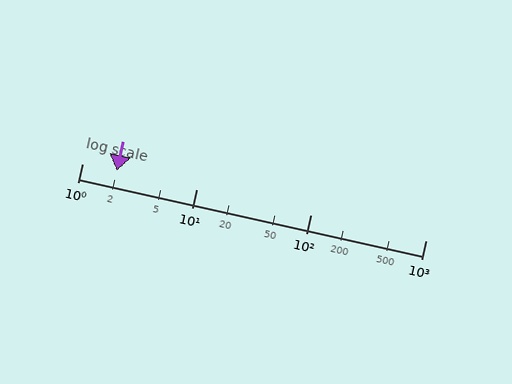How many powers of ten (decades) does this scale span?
The scale spans 3 decades, from 1 to 1000.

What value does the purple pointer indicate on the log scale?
The pointer indicates approximately 2.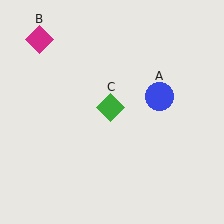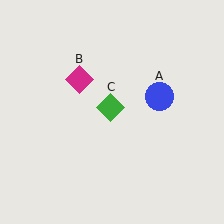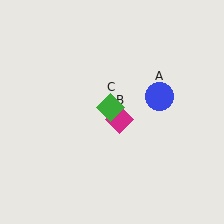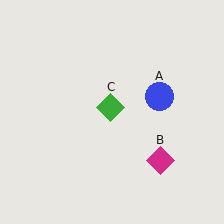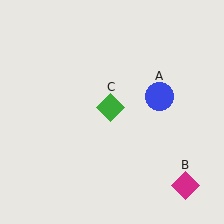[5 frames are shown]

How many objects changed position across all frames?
1 object changed position: magenta diamond (object B).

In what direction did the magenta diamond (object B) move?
The magenta diamond (object B) moved down and to the right.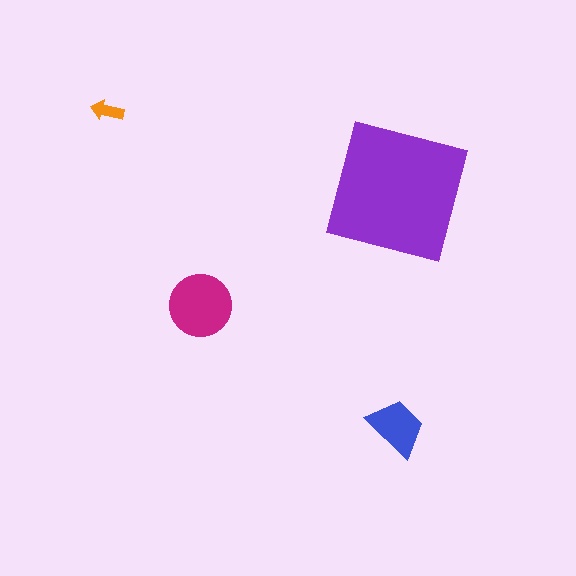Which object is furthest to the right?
The blue trapezoid is rightmost.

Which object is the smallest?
The orange arrow.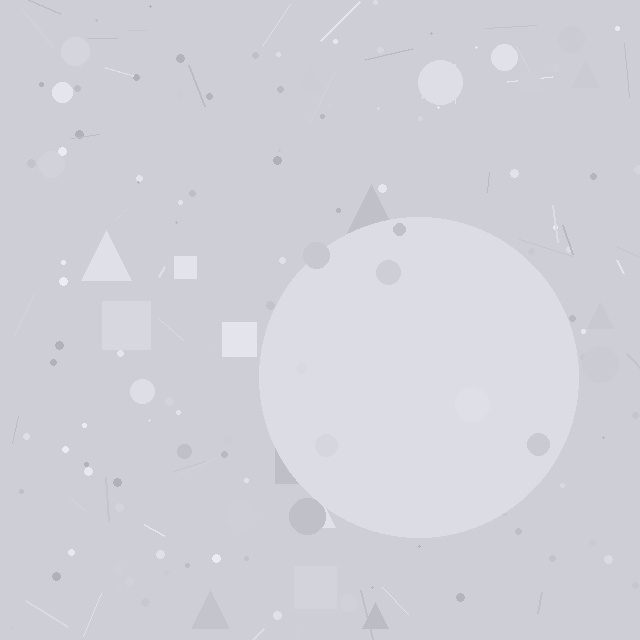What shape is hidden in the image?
A circle is hidden in the image.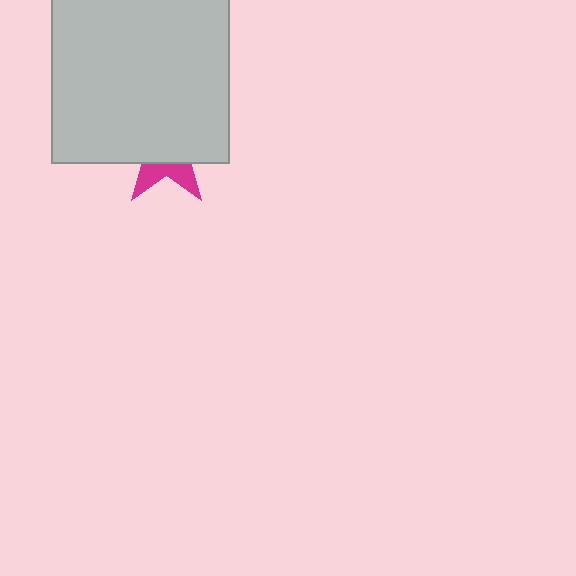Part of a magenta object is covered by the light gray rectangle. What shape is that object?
It is a star.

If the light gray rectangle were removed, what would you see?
You would see the complete magenta star.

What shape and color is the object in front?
The object in front is a light gray rectangle.